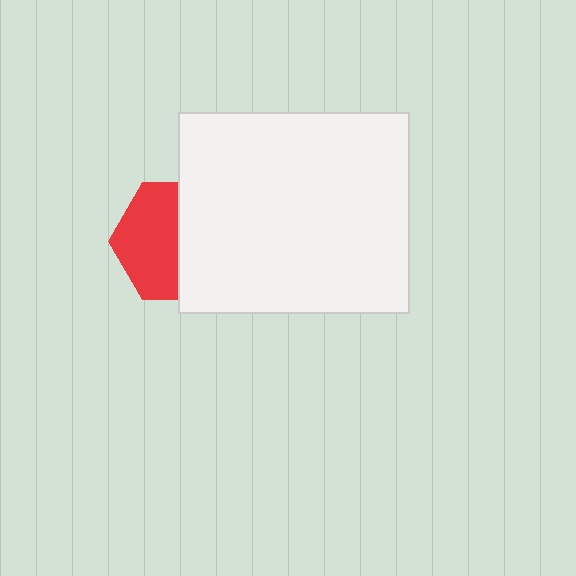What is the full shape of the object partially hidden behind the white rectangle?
The partially hidden object is a red hexagon.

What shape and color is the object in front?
The object in front is a white rectangle.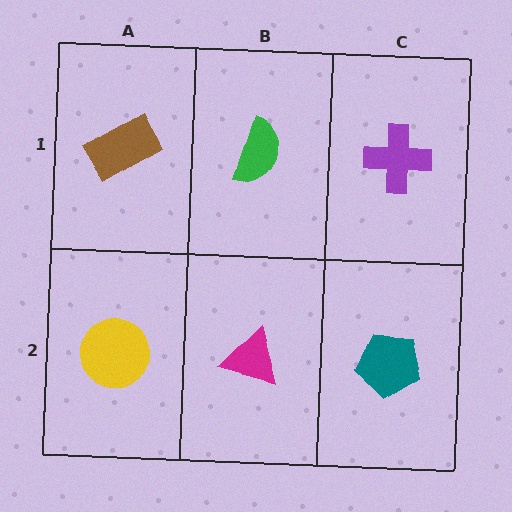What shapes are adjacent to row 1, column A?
A yellow circle (row 2, column A), a green semicircle (row 1, column B).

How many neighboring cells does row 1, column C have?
2.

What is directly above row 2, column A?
A brown rectangle.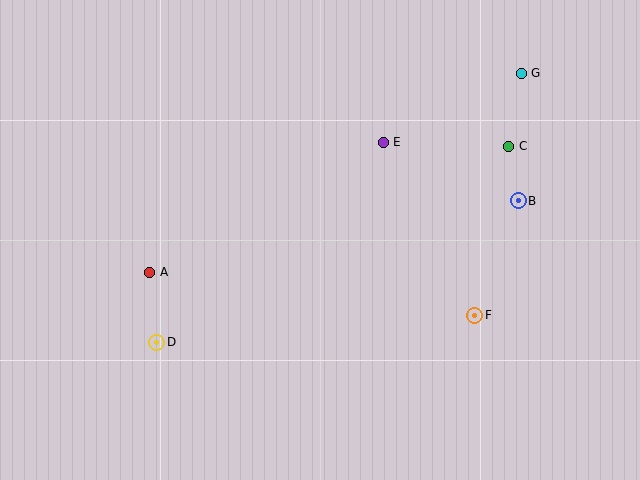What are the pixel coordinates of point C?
Point C is at (509, 146).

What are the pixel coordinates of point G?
Point G is at (521, 73).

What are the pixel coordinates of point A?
Point A is at (150, 272).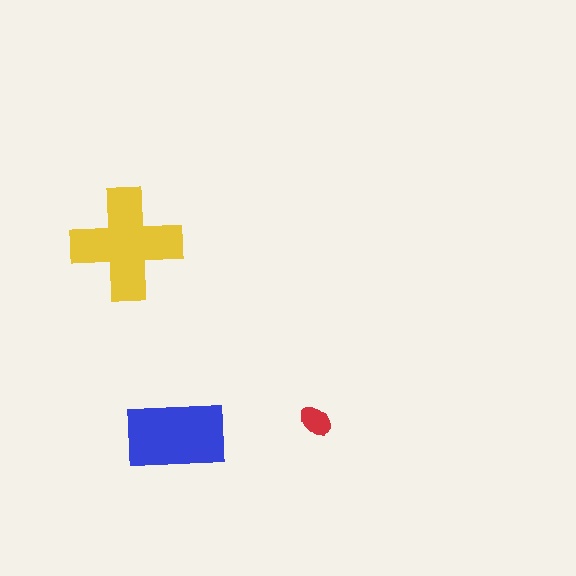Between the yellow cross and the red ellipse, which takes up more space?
The yellow cross.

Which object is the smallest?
The red ellipse.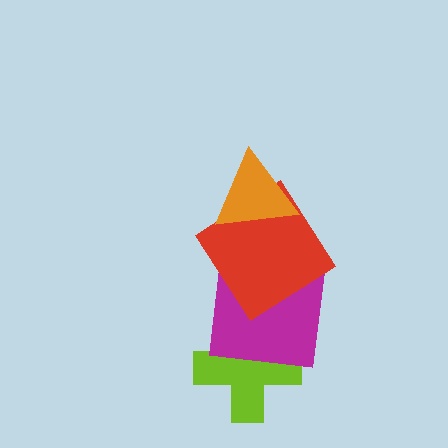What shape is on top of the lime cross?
The magenta square is on top of the lime cross.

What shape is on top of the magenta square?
The red diamond is on top of the magenta square.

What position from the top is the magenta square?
The magenta square is 3rd from the top.